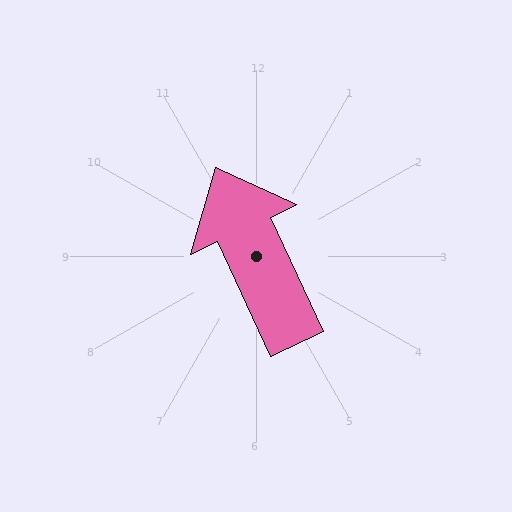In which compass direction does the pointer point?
Northwest.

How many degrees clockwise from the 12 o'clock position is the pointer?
Approximately 335 degrees.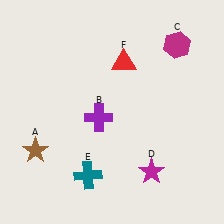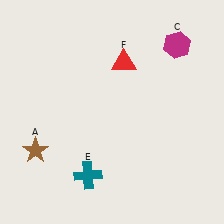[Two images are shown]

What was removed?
The magenta star (D), the purple cross (B) were removed in Image 2.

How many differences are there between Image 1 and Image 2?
There are 2 differences between the two images.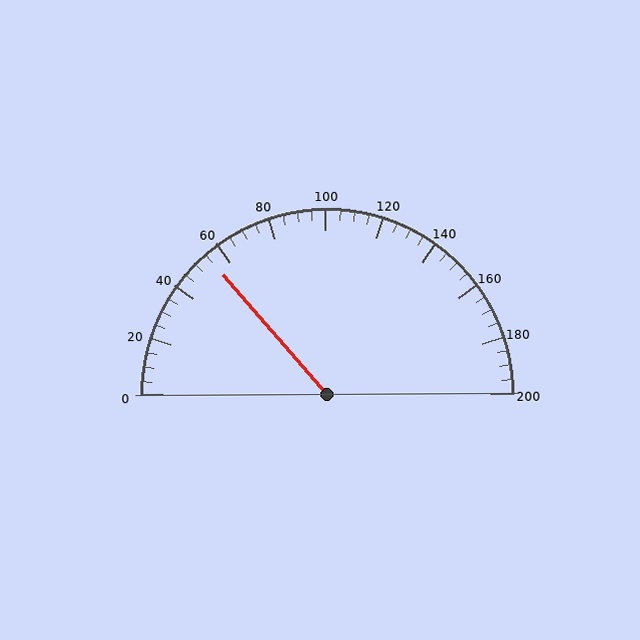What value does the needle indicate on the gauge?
The needle indicates approximately 55.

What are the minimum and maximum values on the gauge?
The gauge ranges from 0 to 200.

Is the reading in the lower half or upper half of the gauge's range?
The reading is in the lower half of the range (0 to 200).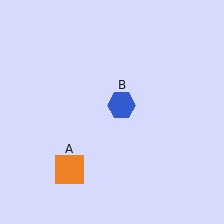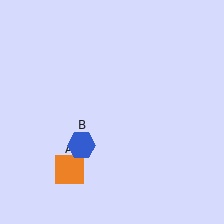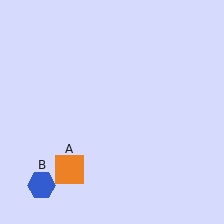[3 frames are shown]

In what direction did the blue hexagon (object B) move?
The blue hexagon (object B) moved down and to the left.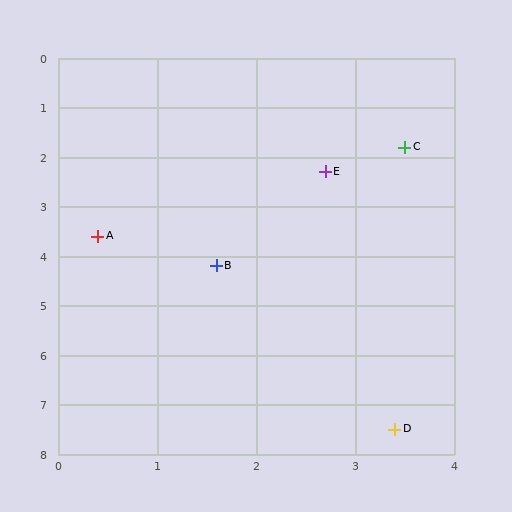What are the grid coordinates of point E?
Point E is at approximately (2.7, 2.3).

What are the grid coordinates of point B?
Point B is at approximately (1.6, 4.2).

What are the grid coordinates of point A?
Point A is at approximately (0.4, 3.6).